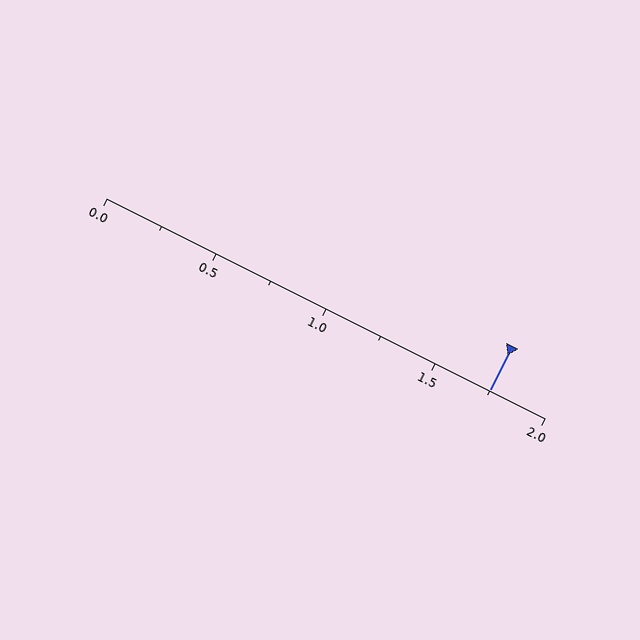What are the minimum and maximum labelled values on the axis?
The axis runs from 0.0 to 2.0.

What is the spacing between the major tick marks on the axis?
The major ticks are spaced 0.5 apart.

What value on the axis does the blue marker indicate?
The marker indicates approximately 1.75.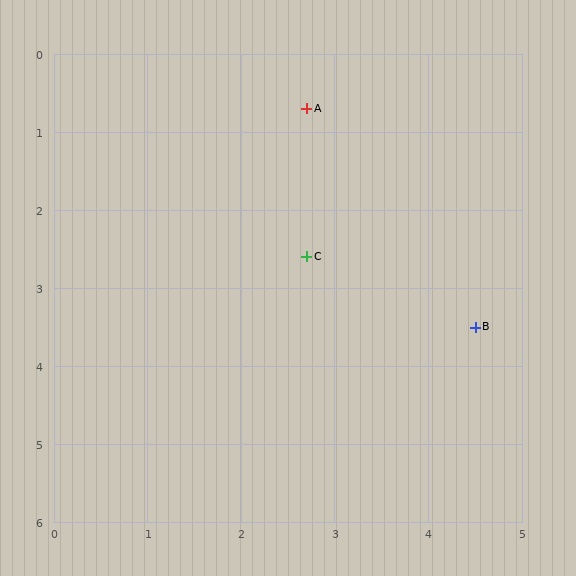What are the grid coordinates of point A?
Point A is at approximately (2.7, 0.7).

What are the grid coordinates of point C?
Point C is at approximately (2.7, 2.6).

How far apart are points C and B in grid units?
Points C and B are about 2.0 grid units apart.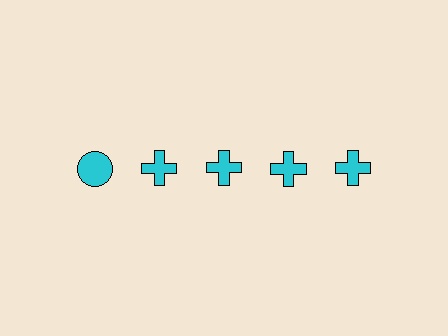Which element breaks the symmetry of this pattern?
The cyan circle in the top row, leftmost column breaks the symmetry. All other shapes are cyan crosses.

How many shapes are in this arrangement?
There are 5 shapes arranged in a grid pattern.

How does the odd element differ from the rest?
It has a different shape: circle instead of cross.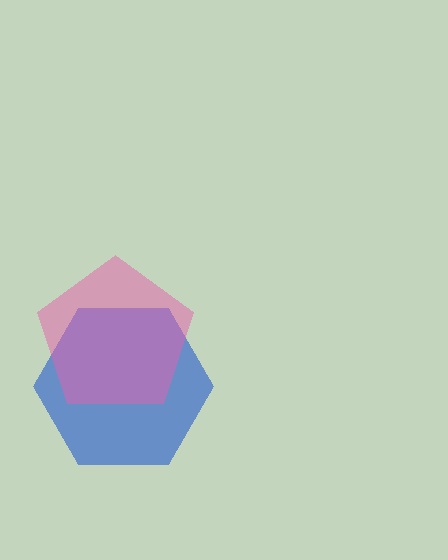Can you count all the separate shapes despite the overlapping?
Yes, there are 2 separate shapes.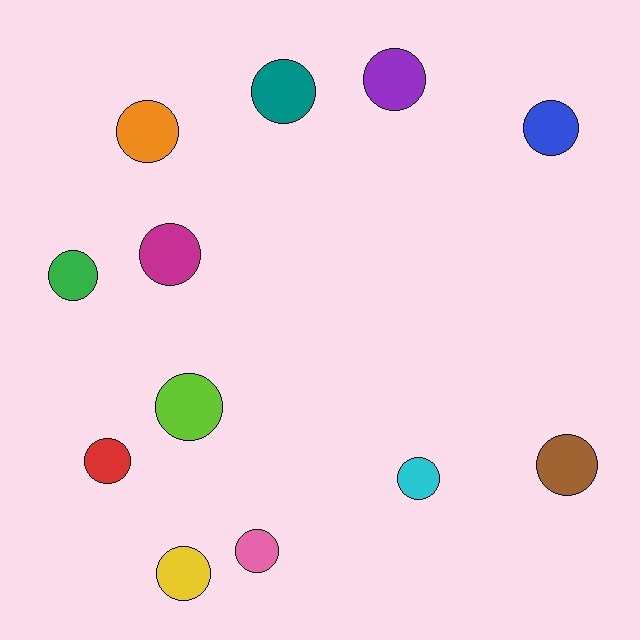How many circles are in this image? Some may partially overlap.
There are 12 circles.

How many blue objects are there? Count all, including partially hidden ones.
There is 1 blue object.